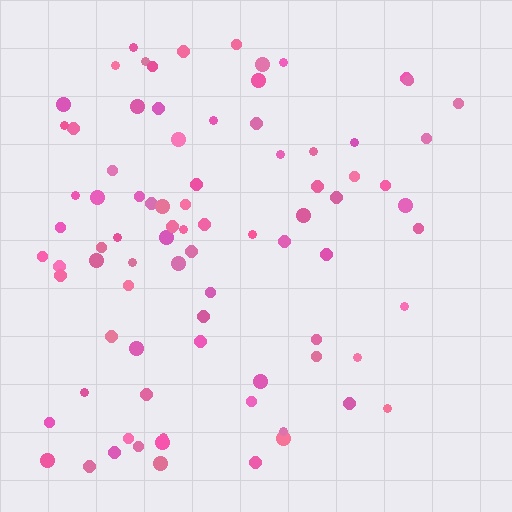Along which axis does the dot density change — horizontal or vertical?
Horizontal.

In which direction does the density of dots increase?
From right to left, with the left side densest.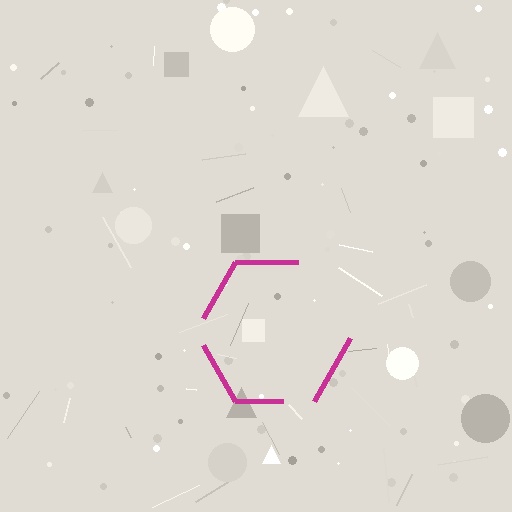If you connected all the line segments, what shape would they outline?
They would outline a hexagon.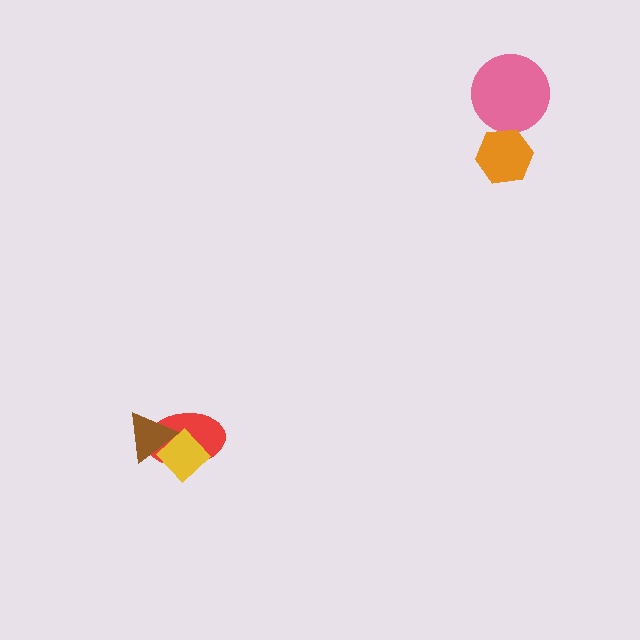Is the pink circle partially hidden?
No, no other shape covers it.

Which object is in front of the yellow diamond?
The brown triangle is in front of the yellow diamond.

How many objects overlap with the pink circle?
0 objects overlap with the pink circle.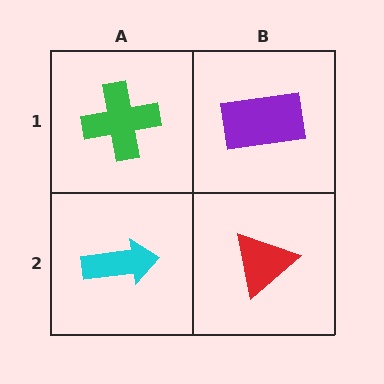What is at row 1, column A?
A green cross.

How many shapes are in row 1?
2 shapes.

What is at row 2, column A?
A cyan arrow.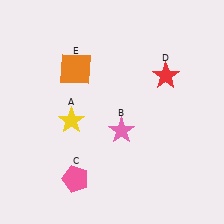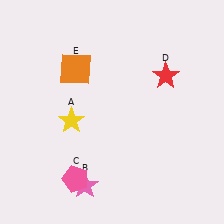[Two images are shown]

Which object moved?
The pink star (B) moved down.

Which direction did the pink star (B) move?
The pink star (B) moved down.